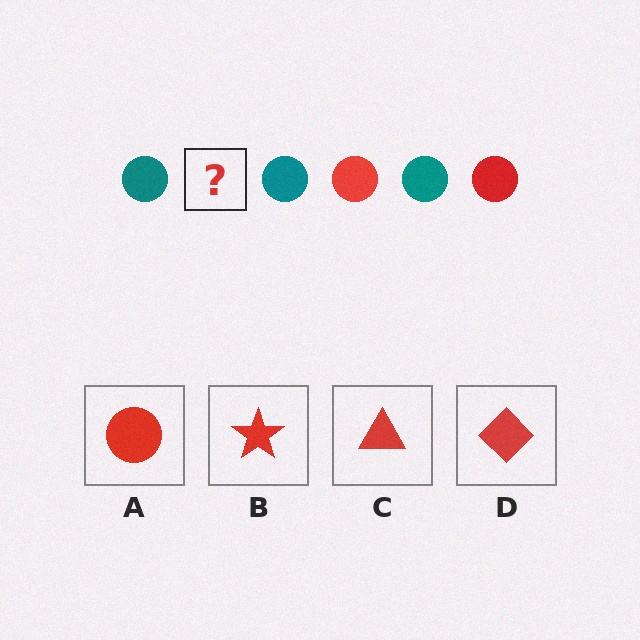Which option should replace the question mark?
Option A.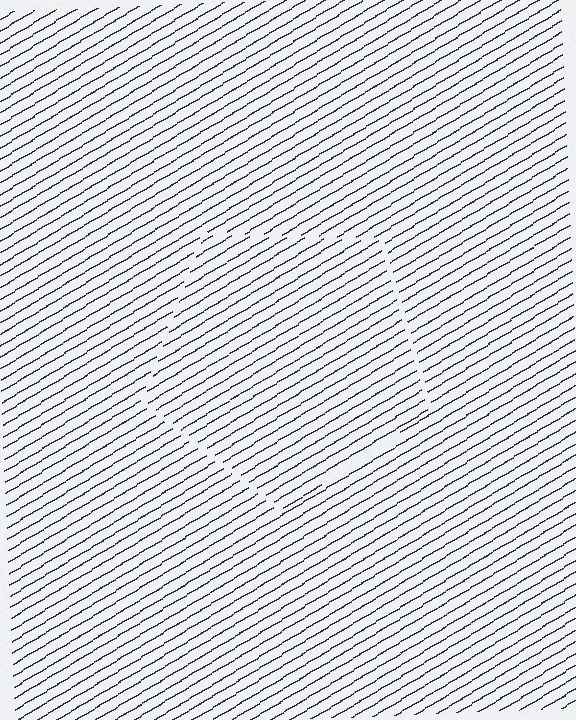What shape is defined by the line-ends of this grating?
An illusory pentagon. The interior of the shape contains the same grating, shifted by half a period — the contour is defined by the phase discontinuity where line-ends from the inner and outer gratings abut.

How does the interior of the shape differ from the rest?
The interior of the shape contains the same grating, shifted by half a period — the contour is defined by the phase discontinuity where line-ends from the inner and outer gratings abut.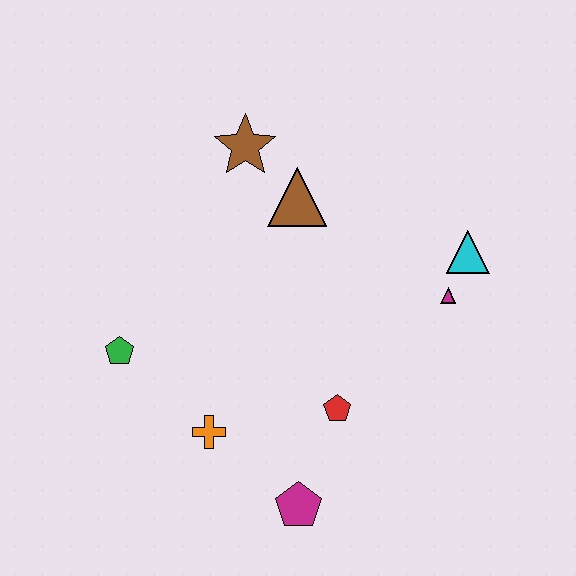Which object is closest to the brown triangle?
The brown star is closest to the brown triangle.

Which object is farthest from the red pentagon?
The brown star is farthest from the red pentagon.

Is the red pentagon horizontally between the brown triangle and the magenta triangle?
Yes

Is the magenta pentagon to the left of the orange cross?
No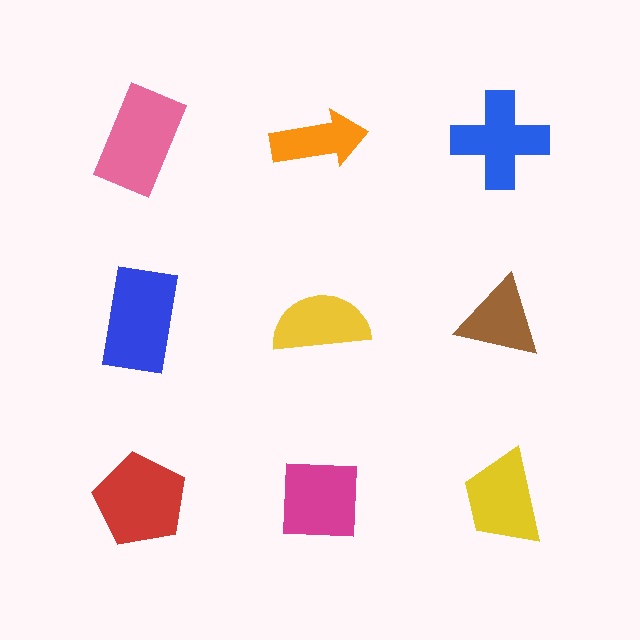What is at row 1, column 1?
A pink rectangle.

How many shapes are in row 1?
3 shapes.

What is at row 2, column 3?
A brown triangle.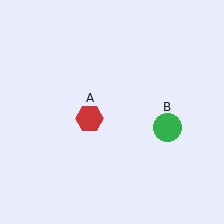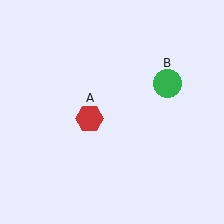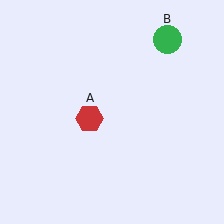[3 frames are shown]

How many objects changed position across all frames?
1 object changed position: green circle (object B).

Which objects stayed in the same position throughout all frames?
Red hexagon (object A) remained stationary.